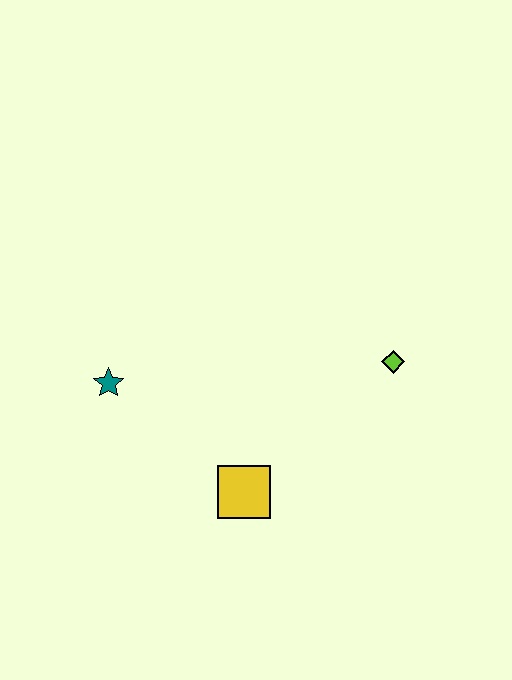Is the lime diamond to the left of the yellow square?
No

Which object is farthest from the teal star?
The lime diamond is farthest from the teal star.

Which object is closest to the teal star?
The yellow square is closest to the teal star.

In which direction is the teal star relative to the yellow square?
The teal star is to the left of the yellow square.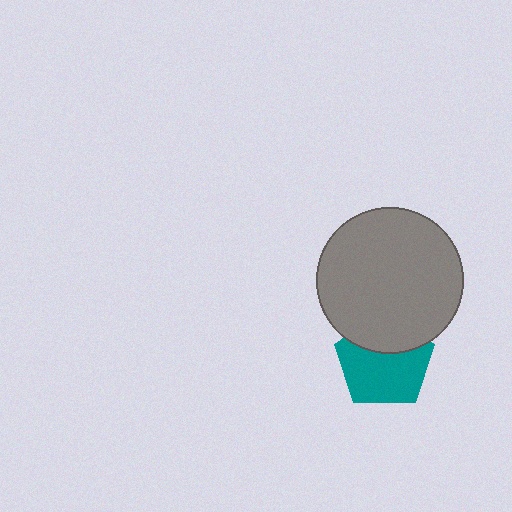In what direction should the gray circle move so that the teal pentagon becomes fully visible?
The gray circle should move up. That is the shortest direction to clear the overlap and leave the teal pentagon fully visible.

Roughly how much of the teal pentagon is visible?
Most of it is visible (roughly 67%).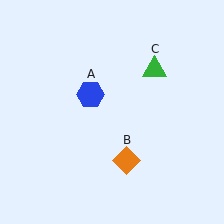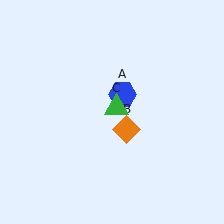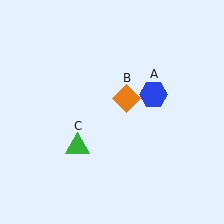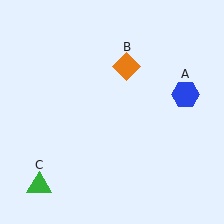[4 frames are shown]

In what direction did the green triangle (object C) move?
The green triangle (object C) moved down and to the left.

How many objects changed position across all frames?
3 objects changed position: blue hexagon (object A), orange diamond (object B), green triangle (object C).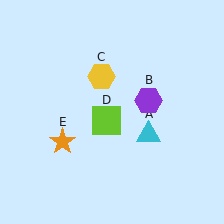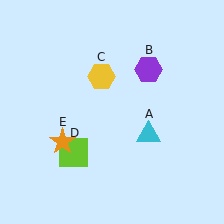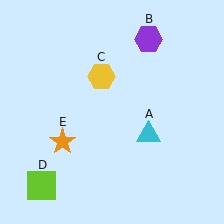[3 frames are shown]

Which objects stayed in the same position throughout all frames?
Cyan triangle (object A) and yellow hexagon (object C) and orange star (object E) remained stationary.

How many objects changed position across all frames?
2 objects changed position: purple hexagon (object B), lime square (object D).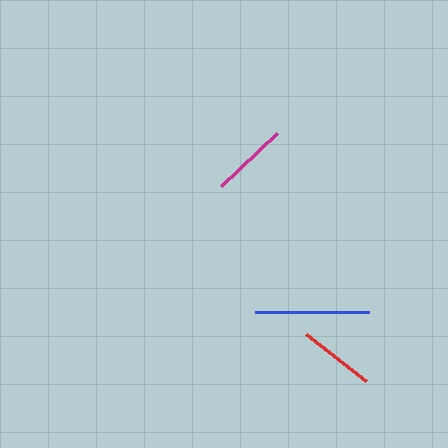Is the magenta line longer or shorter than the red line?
The magenta line is longer than the red line.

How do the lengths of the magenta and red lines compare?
The magenta and red lines are approximately the same length.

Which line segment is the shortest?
The red line is the shortest at approximately 75 pixels.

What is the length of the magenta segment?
The magenta segment is approximately 78 pixels long.